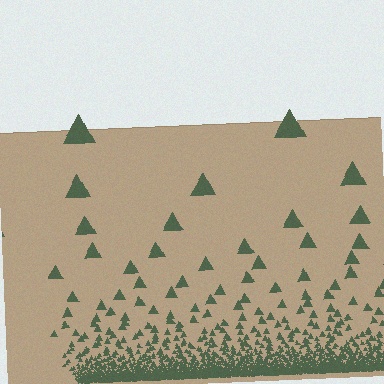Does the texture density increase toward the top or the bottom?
Density increases toward the bottom.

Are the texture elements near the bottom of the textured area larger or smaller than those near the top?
Smaller. The gradient is inverted — elements near the bottom are smaller and denser.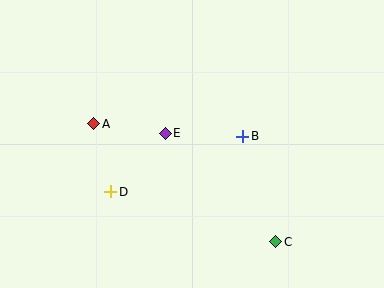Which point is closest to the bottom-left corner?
Point D is closest to the bottom-left corner.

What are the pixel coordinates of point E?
Point E is at (165, 133).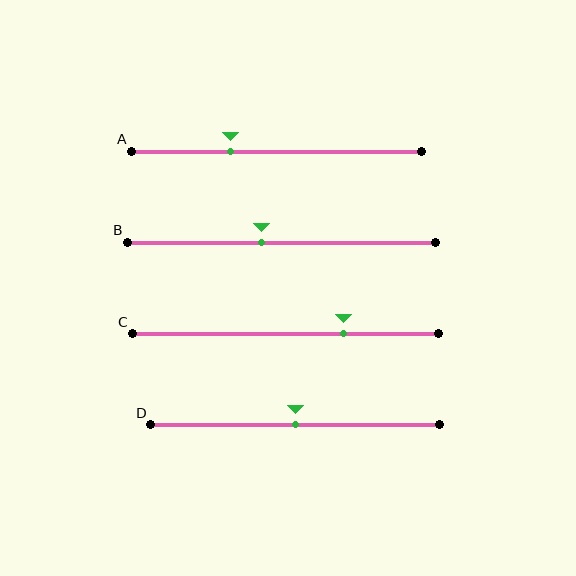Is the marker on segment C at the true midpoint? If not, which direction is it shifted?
No, the marker on segment C is shifted to the right by about 19% of the segment length.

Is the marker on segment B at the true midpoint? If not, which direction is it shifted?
No, the marker on segment B is shifted to the left by about 7% of the segment length.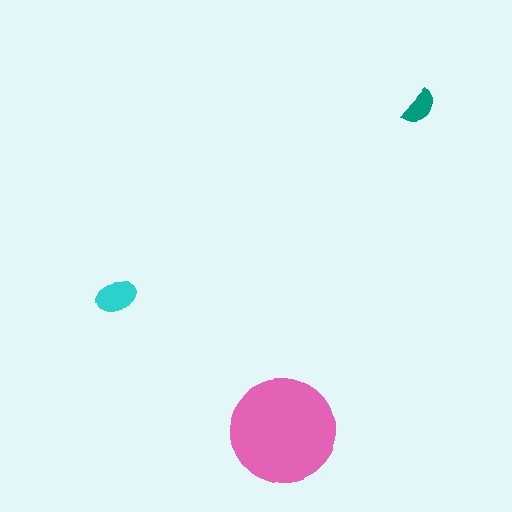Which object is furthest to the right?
The teal semicircle is rightmost.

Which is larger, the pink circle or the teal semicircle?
The pink circle.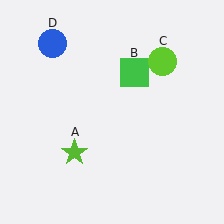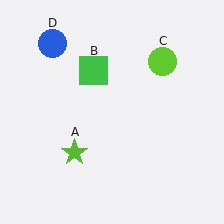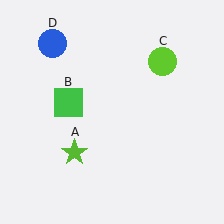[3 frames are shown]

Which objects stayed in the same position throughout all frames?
Lime star (object A) and lime circle (object C) and blue circle (object D) remained stationary.